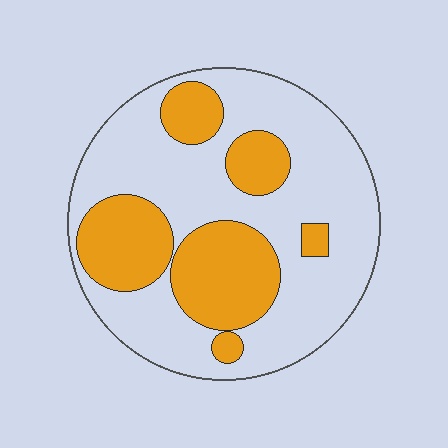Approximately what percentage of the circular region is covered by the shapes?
Approximately 35%.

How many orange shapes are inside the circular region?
6.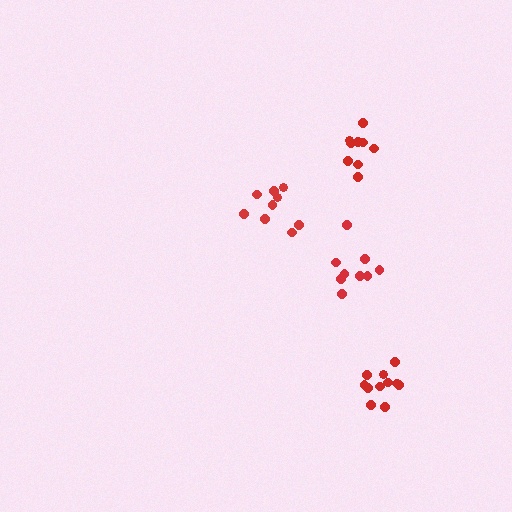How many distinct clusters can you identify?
There are 4 distinct clusters.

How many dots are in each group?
Group 1: 11 dots, Group 2: 9 dots, Group 3: 9 dots, Group 4: 9 dots (38 total).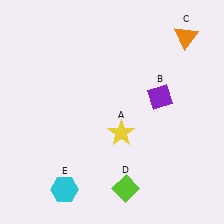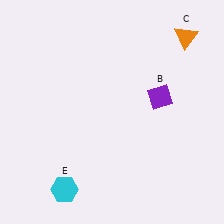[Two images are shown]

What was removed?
The yellow star (A), the lime diamond (D) were removed in Image 2.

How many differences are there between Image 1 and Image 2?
There are 2 differences between the two images.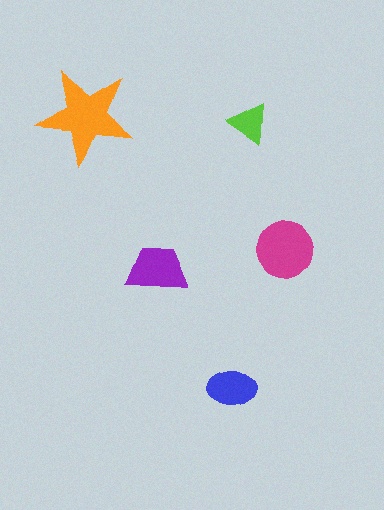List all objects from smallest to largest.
The lime triangle, the blue ellipse, the purple trapezoid, the magenta circle, the orange star.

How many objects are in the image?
There are 5 objects in the image.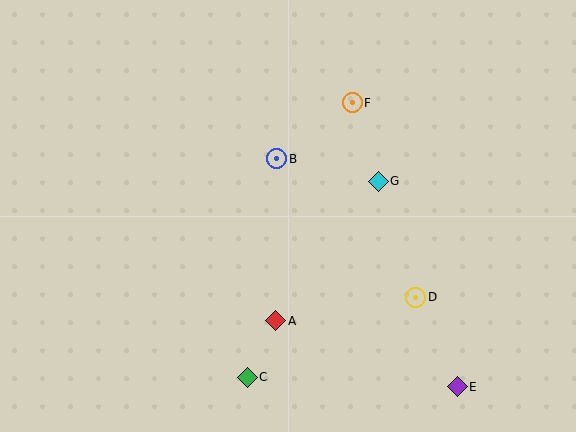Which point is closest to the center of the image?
Point B at (277, 159) is closest to the center.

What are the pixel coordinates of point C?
Point C is at (247, 377).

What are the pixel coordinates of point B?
Point B is at (277, 159).